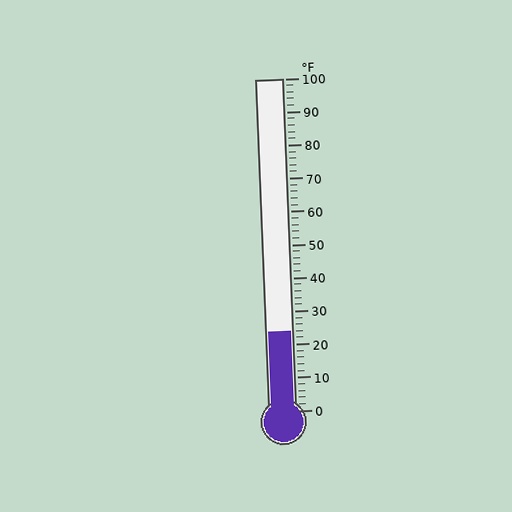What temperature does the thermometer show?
The thermometer shows approximately 24°F.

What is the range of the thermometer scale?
The thermometer scale ranges from 0°F to 100°F.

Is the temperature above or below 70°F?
The temperature is below 70°F.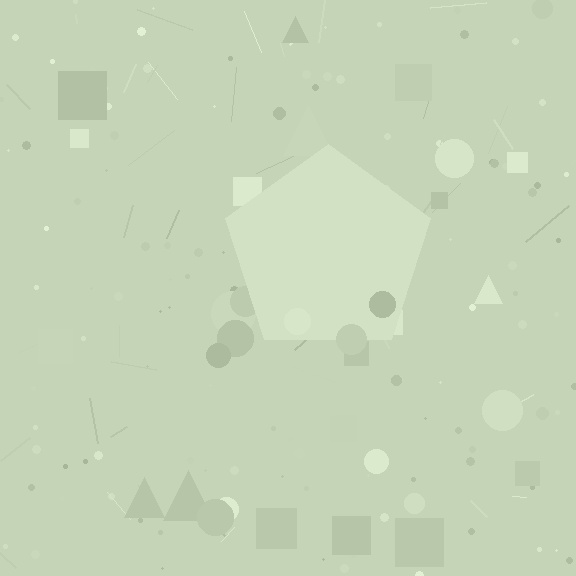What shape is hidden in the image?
A pentagon is hidden in the image.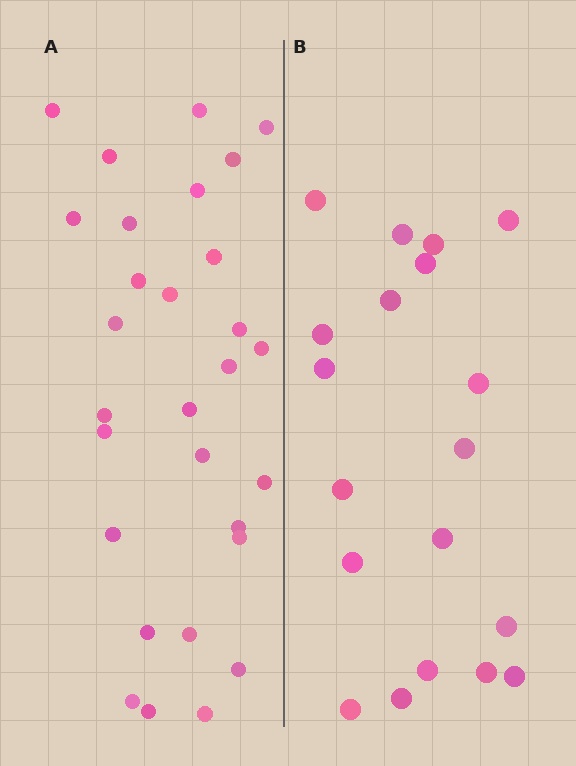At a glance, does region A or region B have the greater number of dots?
Region A (the left region) has more dots.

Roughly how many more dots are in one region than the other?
Region A has roughly 10 or so more dots than region B.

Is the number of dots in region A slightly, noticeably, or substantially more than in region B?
Region A has substantially more. The ratio is roughly 1.5 to 1.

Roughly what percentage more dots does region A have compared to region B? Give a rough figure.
About 55% more.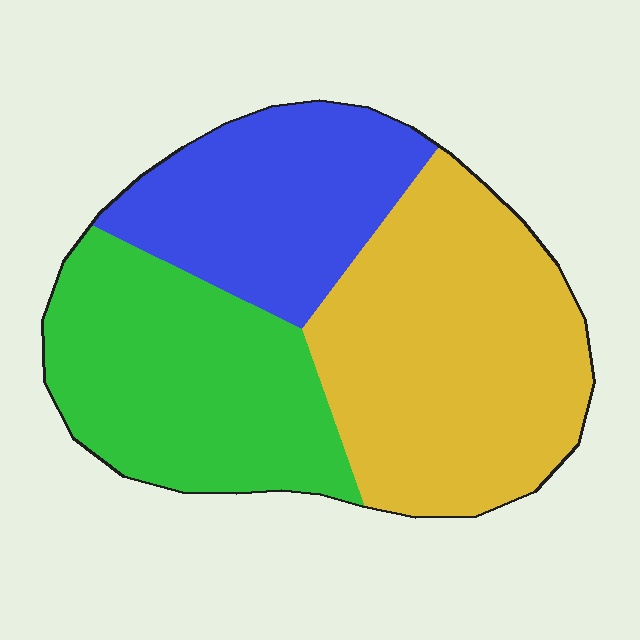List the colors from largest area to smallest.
From largest to smallest: yellow, green, blue.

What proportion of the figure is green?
Green covers roughly 35% of the figure.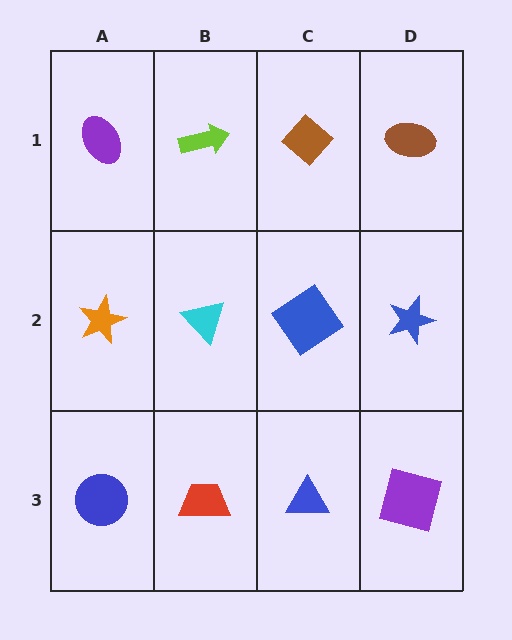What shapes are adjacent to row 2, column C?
A brown diamond (row 1, column C), a blue triangle (row 3, column C), a cyan triangle (row 2, column B), a blue star (row 2, column D).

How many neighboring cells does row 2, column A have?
3.